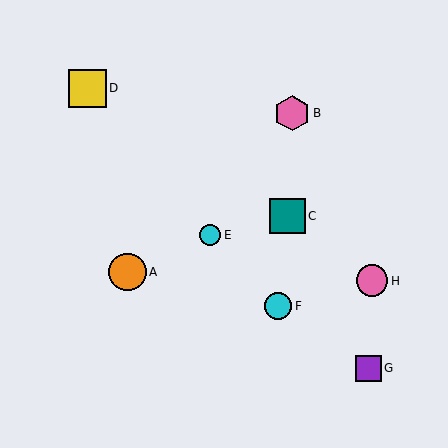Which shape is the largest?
The yellow square (labeled D) is the largest.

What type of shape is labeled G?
Shape G is a purple square.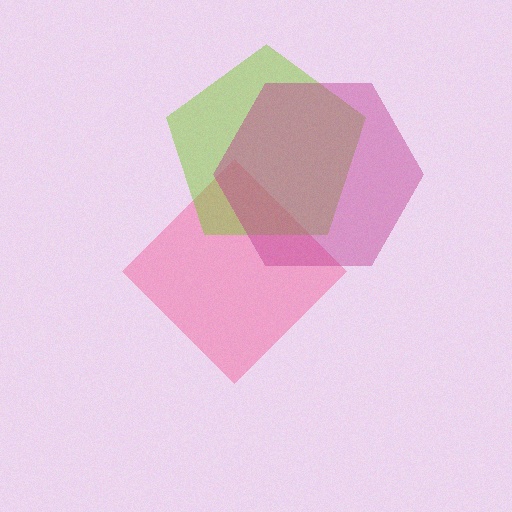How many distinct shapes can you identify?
There are 3 distinct shapes: a pink diamond, a lime pentagon, a magenta hexagon.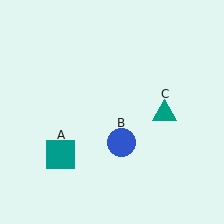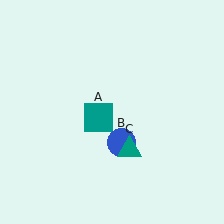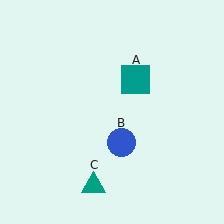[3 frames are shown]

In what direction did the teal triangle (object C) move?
The teal triangle (object C) moved down and to the left.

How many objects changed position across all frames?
2 objects changed position: teal square (object A), teal triangle (object C).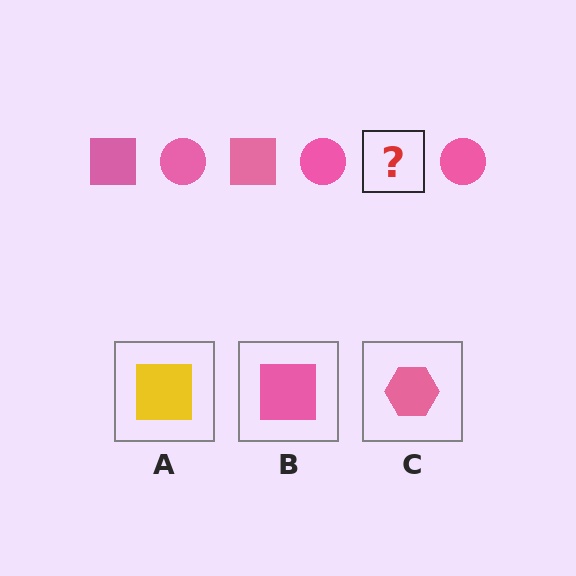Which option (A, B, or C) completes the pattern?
B.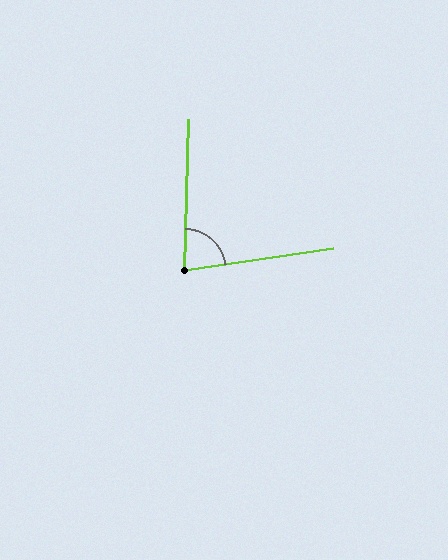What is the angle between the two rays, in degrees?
Approximately 80 degrees.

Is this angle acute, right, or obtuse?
It is acute.